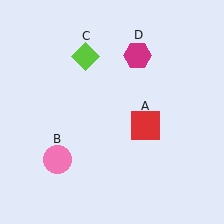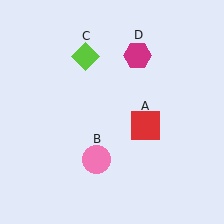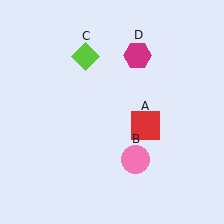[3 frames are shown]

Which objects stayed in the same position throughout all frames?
Red square (object A) and lime diamond (object C) and magenta hexagon (object D) remained stationary.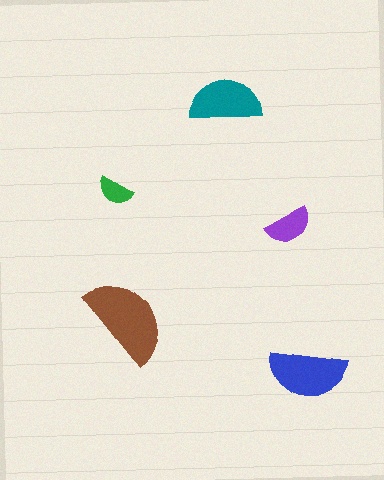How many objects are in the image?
There are 5 objects in the image.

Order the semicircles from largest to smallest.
the brown one, the blue one, the teal one, the purple one, the green one.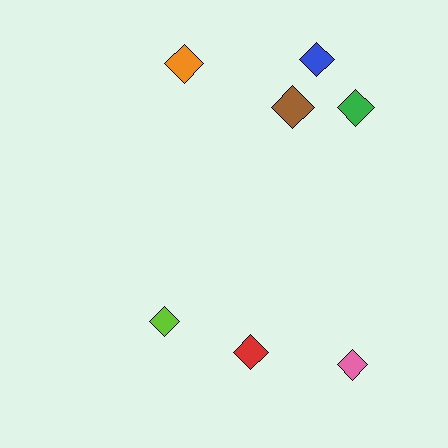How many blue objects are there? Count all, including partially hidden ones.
There is 1 blue object.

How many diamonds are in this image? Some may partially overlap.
There are 7 diamonds.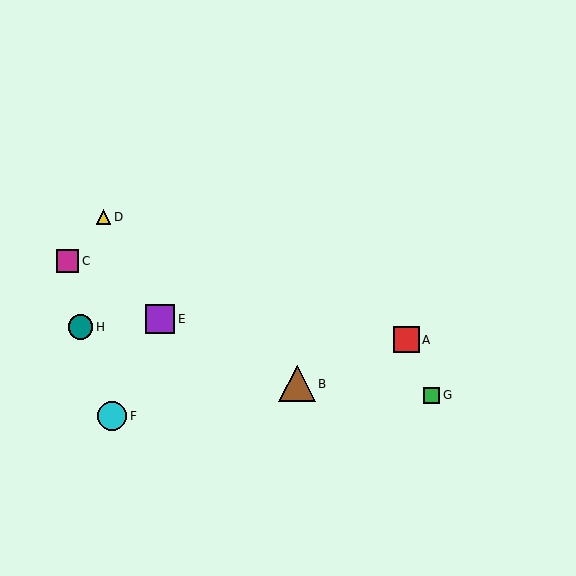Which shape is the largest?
The brown triangle (labeled B) is the largest.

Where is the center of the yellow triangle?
The center of the yellow triangle is at (104, 217).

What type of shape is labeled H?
Shape H is a teal circle.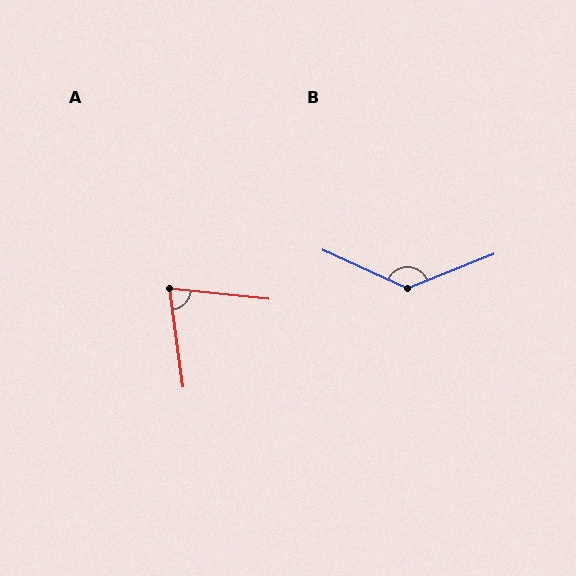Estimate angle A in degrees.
Approximately 76 degrees.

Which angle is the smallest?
A, at approximately 76 degrees.